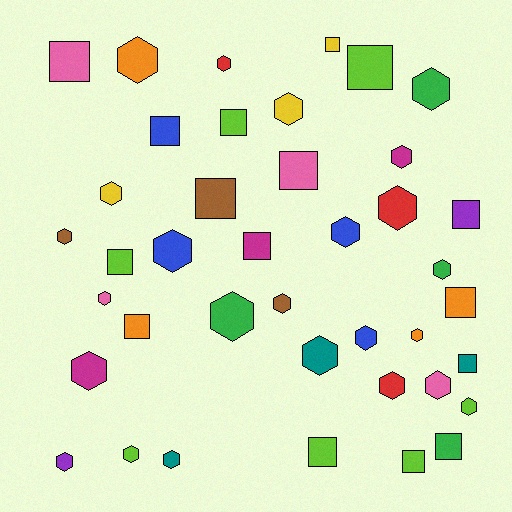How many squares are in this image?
There are 16 squares.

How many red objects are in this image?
There are 3 red objects.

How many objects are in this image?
There are 40 objects.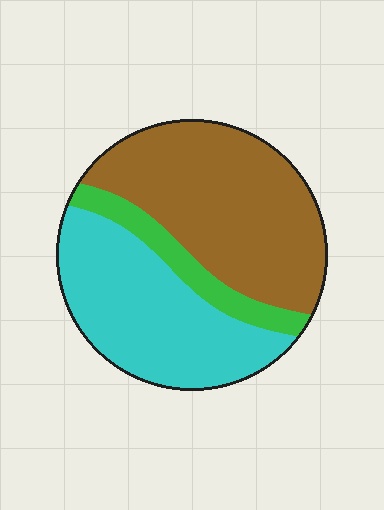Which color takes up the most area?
Brown, at roughly 50%.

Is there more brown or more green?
Brown.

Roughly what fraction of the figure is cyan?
Cyan covers around 40% of the figure.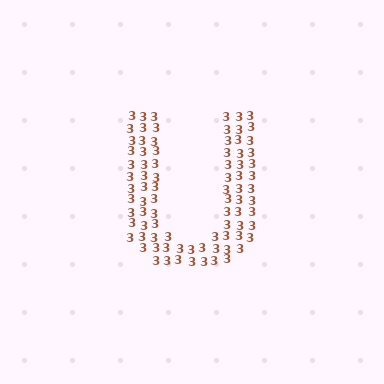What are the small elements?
The small elements are digit 3's.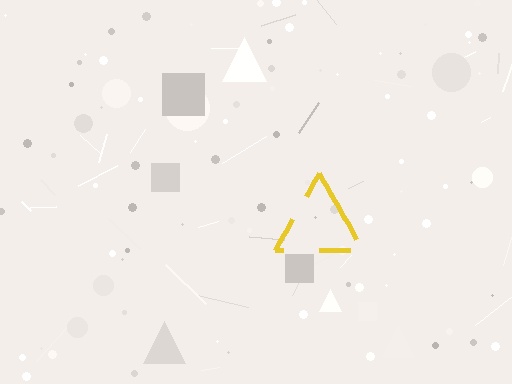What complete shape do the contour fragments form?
The contour fragments form a triangle.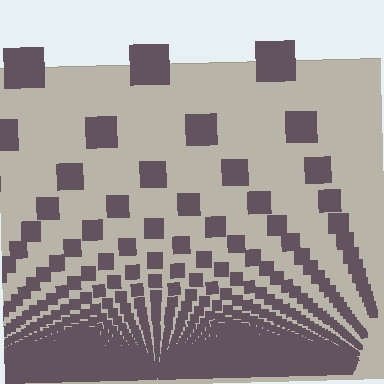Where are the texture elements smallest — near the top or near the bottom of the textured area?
Near the bottom.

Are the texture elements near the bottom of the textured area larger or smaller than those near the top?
Smaller. The gradient is inverted — elements near the bottom are smaller and denser.